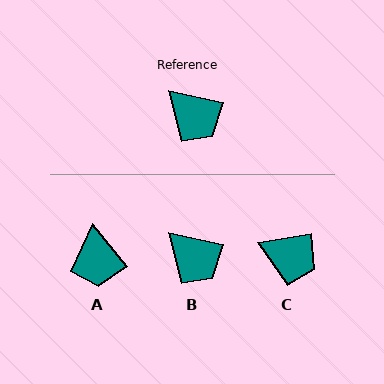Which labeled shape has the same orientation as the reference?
B.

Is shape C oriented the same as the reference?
No, it is off by about 22 degrees.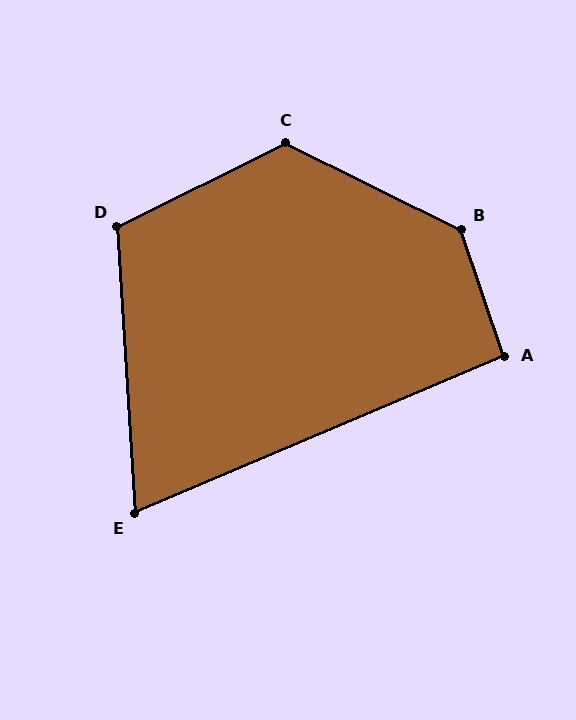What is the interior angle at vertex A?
Approximately 94 degrees (approximately right).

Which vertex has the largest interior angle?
B, at approximately 135 degrees.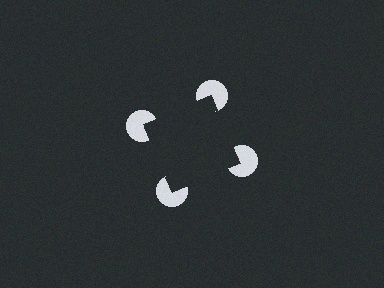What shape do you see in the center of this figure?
An illusory square — its edges are inferred from the aligned wedge cuts in the pac-man discs, not physically drawn.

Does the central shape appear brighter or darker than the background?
It typically appears slightly darker than the background, even though no actual brightness change is drawn.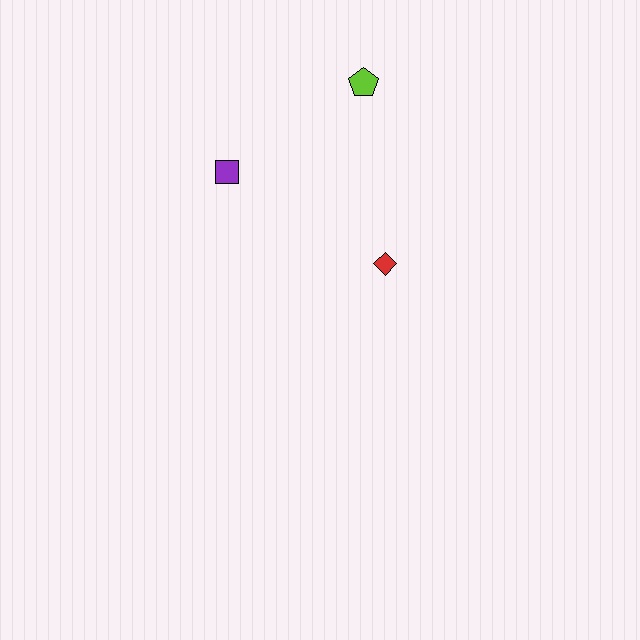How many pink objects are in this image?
There are no pink objects.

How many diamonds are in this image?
There is 1 diamond.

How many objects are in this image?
There are 3 objects.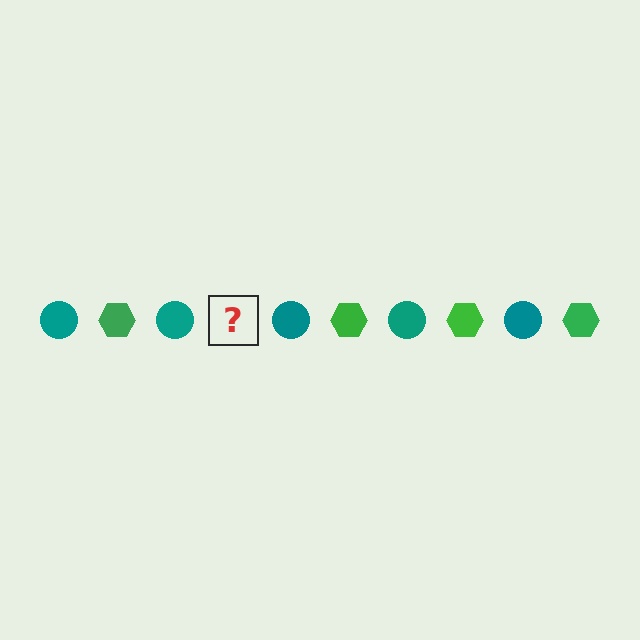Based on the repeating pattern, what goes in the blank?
The blank should be a green hexagon.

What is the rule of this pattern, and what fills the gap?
The rule is that the pattern alternates between teal circle and green hexagon. The gap should be filled with a green hexagon.